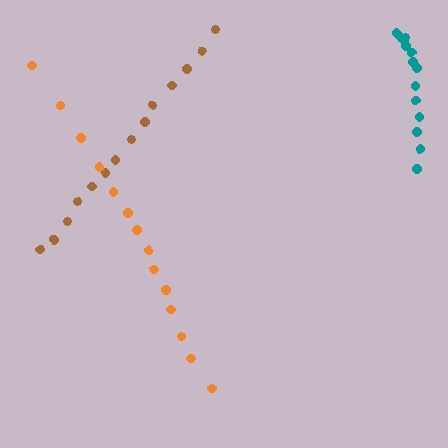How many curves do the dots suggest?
There are 3 distinct paths.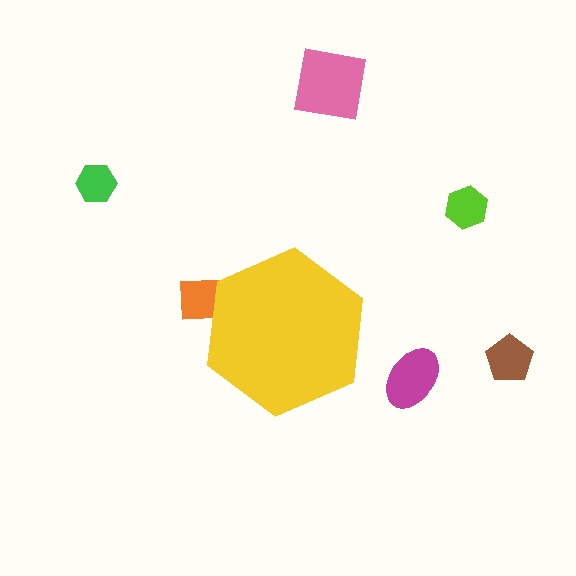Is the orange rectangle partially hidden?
Yes, the orange rectangle is partially hidden behind the yellow hexagon.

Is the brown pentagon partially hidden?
No, the brown pentagon is fully visible.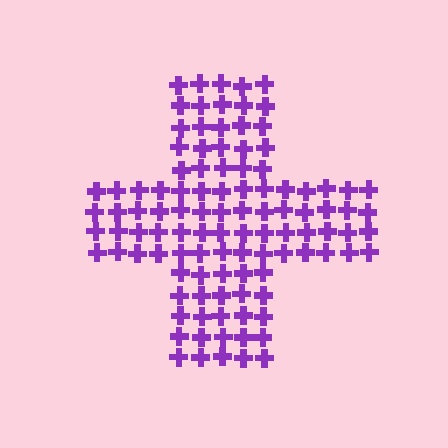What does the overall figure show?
The overall figure shows a cross.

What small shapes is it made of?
It is made of small crosses.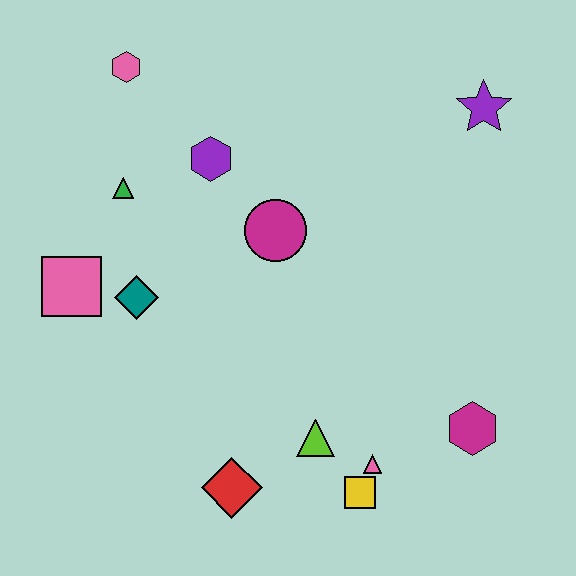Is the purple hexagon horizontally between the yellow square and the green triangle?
Yes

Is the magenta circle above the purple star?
No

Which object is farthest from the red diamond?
The purple star is farthest from the red diamond.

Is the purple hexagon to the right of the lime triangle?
No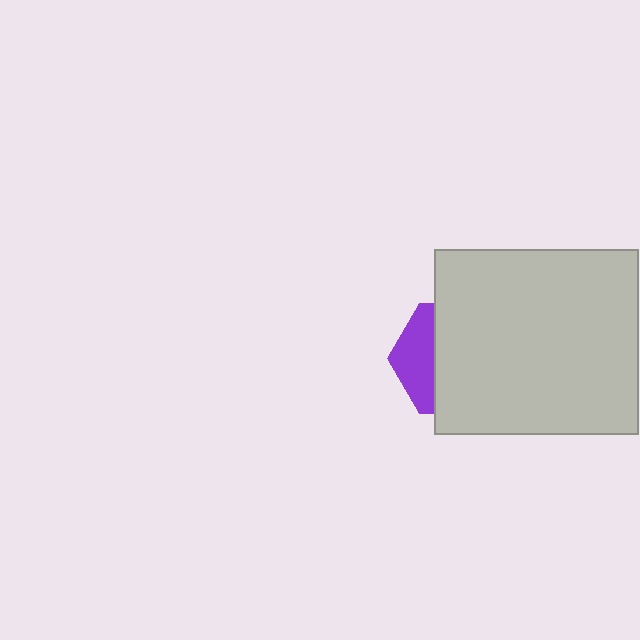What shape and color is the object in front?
The object in front is a light gray rectangle.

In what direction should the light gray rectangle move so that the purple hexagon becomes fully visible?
The light gray rectangle should move right. That is the shortest direction to clear the overlap and leave the purple hexagon fully visible.